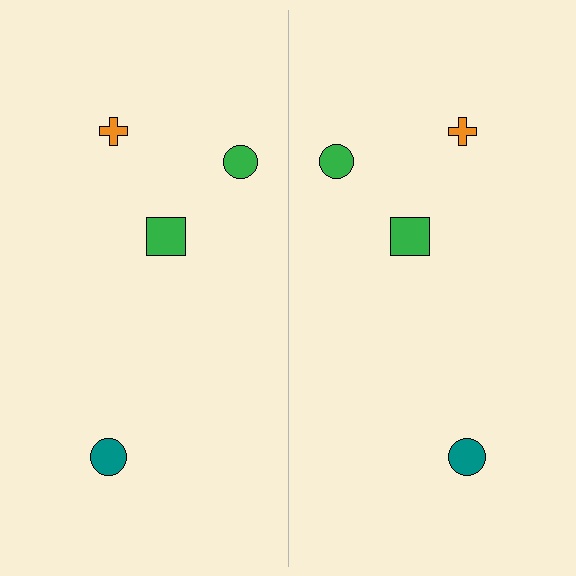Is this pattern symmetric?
Yes, this pattern has bilateral (reflection) symmetry.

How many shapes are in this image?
There are 8 shapes in this image.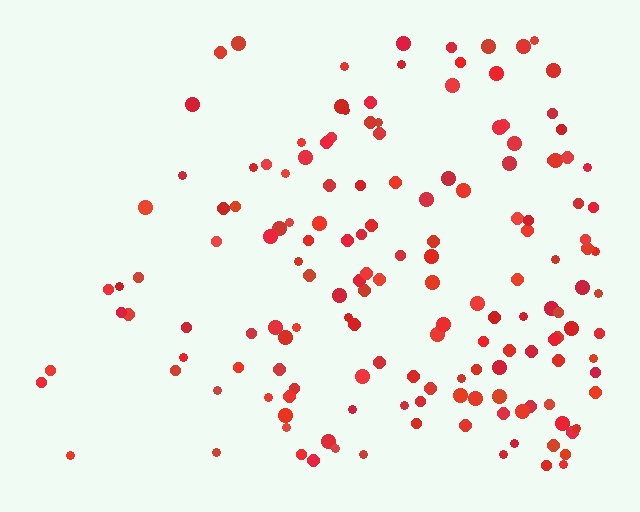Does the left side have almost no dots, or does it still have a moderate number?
Still a moderate number, just noticeably fewer than the right.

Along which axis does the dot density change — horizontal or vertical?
Horizontal.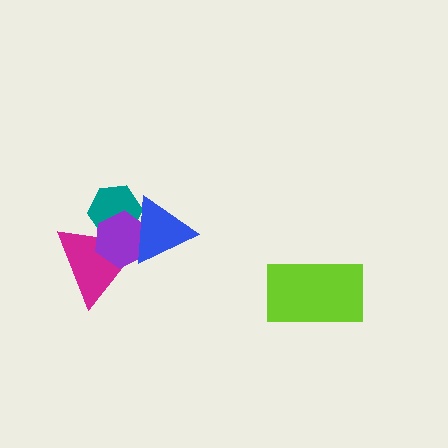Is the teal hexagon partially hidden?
Yes, it is partially covered by another shape.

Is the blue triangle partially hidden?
No, no other shape covers it.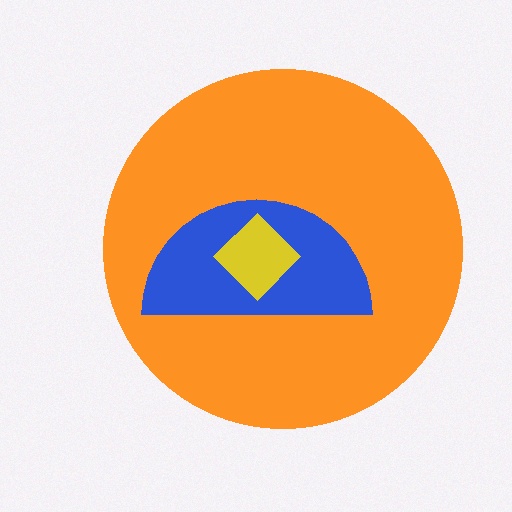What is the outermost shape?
The orange circle.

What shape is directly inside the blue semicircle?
The yellow diamond.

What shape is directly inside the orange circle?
The blue semicircle.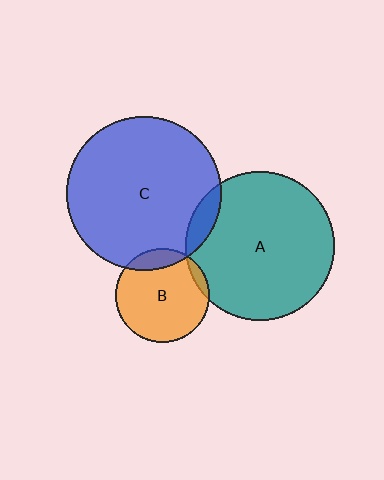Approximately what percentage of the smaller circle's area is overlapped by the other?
Approximately 10%.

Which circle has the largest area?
Circle C (blue).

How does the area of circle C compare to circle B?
Approximately 2.7 times.